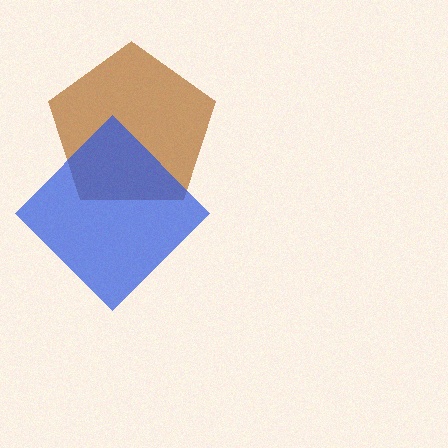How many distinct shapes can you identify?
There are 2 distinct shapes: a brown pentagon, a blue diamond.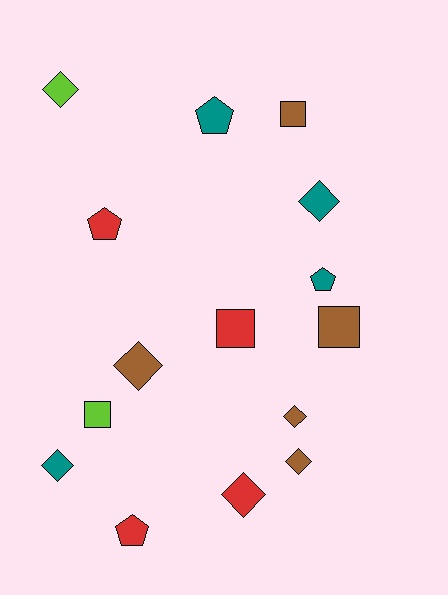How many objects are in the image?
There are 15 objects.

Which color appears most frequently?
Brown, with 5 objects.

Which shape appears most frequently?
Diamond, with 7 objects.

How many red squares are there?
There is 1 red square.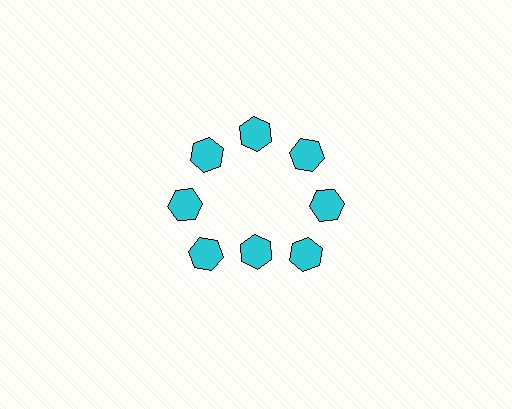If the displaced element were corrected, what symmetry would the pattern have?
It would have 8-fold rotational symmetry — the pattern would map onto itself every 45 degrees.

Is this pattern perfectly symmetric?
No. The 8 cyan hexagons are arranged in a ring, but one element near the 6 o'clock position is pulled inward toward the center, breaking the 8-fold rotational symmetry.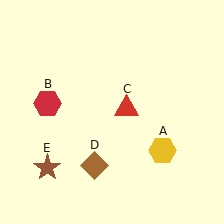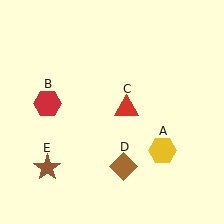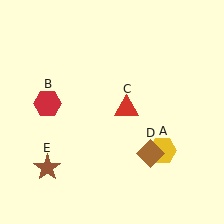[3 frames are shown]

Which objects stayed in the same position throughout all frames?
Yellow hexagon (object A) and red hexagon (object B) and red triangle (object C) and brown star (object E) remained stationary.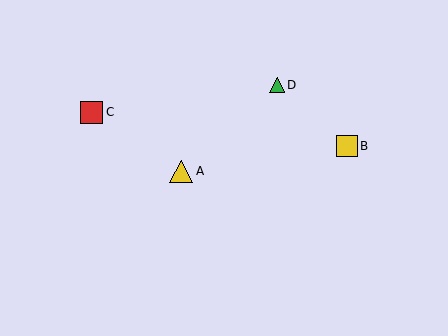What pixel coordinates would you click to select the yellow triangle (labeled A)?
Click at (181, 171) to select the yellow triangle A.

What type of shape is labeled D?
Shape D is a green triangle.